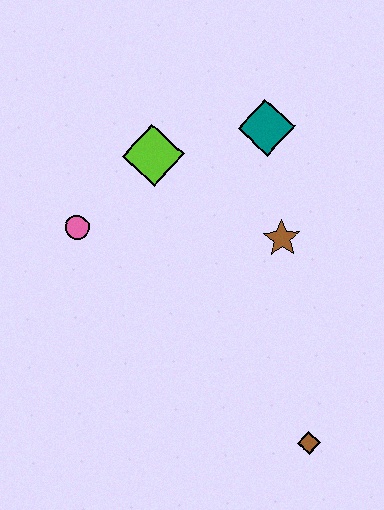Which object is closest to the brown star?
The teal diamond is closest to the brown star.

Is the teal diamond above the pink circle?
Yes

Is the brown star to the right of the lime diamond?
Yes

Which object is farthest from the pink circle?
The brown diamond is farthest from the pink circle.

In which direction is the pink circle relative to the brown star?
The pink circle is to the left of the brown star.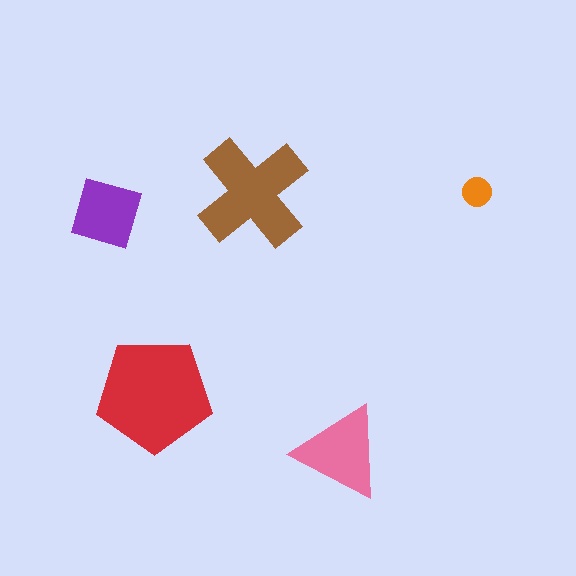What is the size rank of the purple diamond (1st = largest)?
4th.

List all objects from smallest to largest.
The orange circle, the purple diamond, the pink triangle, the brown cross, the red pentagon.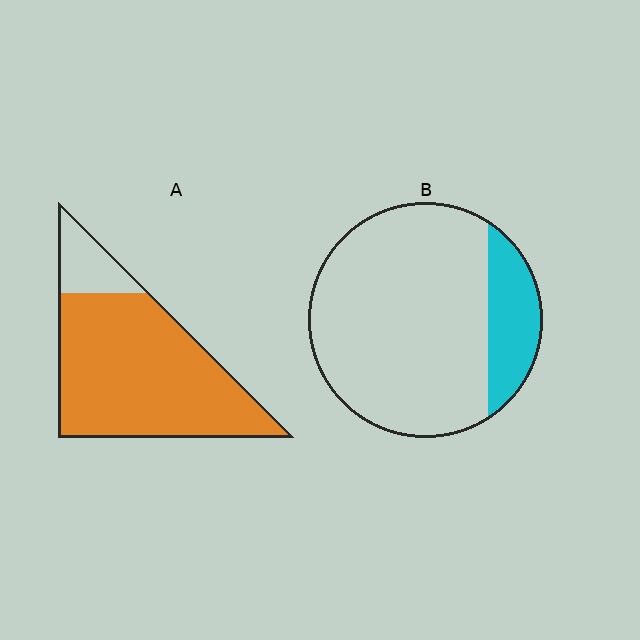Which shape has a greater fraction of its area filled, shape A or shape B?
Shape A.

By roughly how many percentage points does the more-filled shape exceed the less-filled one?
By roughly 65 percentage points (A over B).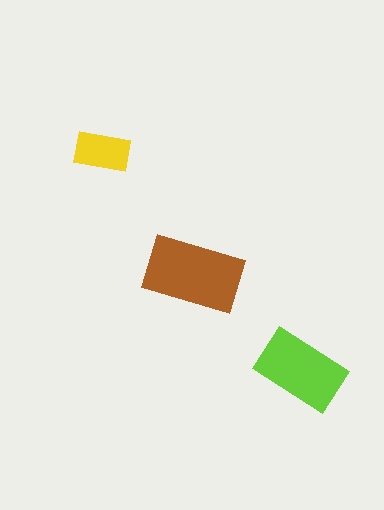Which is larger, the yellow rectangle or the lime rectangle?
The lime one.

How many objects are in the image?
There are 3 objects in the image.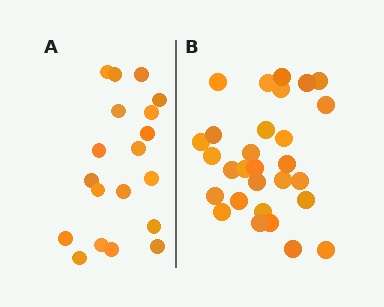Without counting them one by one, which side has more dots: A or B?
Region B (the right region) has more dots.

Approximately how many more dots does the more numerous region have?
Region B has roughly 10 or so more dots than region A.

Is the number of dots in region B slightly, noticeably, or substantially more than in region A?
Region B has substantially more. The ratio is roughly 1.5 to 1.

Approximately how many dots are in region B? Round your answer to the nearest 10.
About 30 dots. (The exact count is 29, which rounds to 30.)